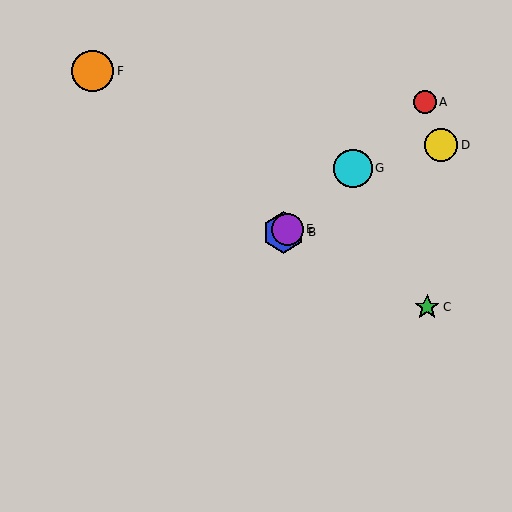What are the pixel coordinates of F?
Object F is at (93, 71).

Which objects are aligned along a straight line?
Objects A, B, E, G are aligned along a straight line.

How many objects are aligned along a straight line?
4 objects (A, B, E, G) are aligned along a straight line.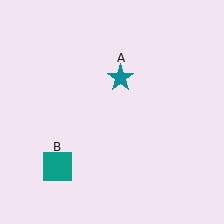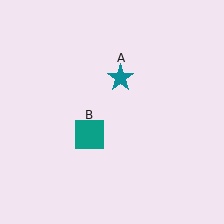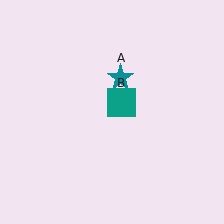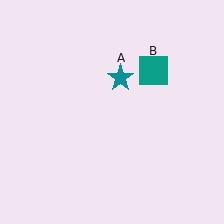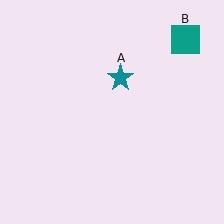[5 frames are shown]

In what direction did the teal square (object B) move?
The teal square (object B) moved up and to the right.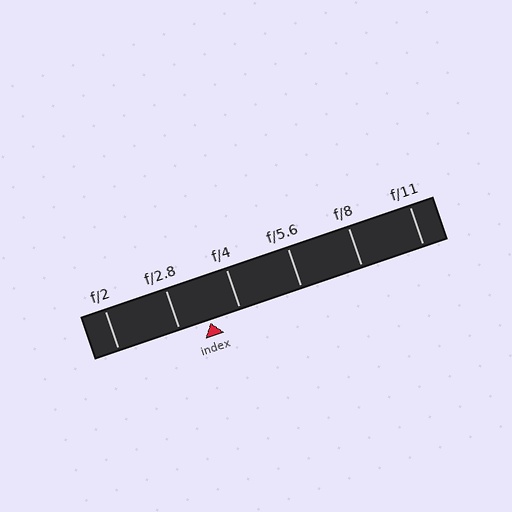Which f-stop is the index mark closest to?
The index mark is closest to f/2.8.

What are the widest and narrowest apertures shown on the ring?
The widest aperture shown is f/2 and the narrowest is f/11.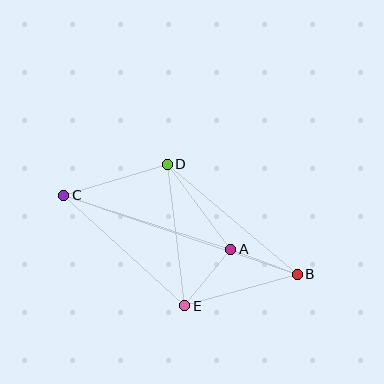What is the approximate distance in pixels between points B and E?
The distance between B and E is approximately 117 pixels.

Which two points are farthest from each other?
Points B and C are farthest from each other.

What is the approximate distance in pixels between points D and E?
The distance between D and E is approximately 143 pixels.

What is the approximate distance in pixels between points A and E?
The distance between A and E is approximately 73 pixels.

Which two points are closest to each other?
Points A and B are closest to each other.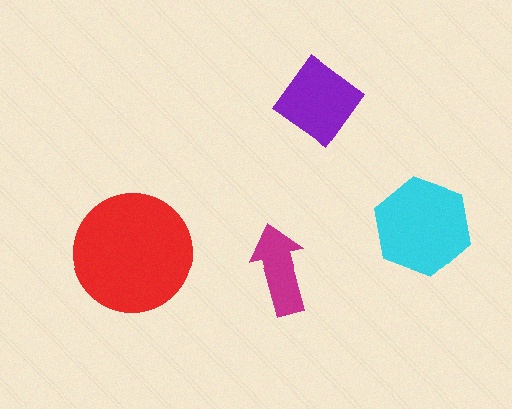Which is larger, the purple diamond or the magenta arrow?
The purple diamond.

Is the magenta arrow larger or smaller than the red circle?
Smaller.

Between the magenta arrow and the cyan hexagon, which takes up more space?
The cyan hexagon.